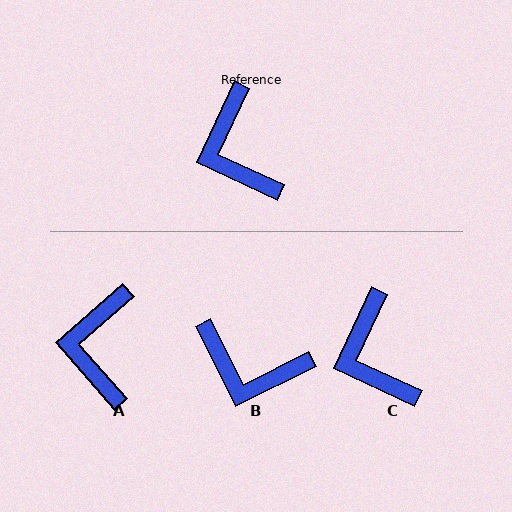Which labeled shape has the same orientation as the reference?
C.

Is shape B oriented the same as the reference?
No, it is off by about 52 degrees.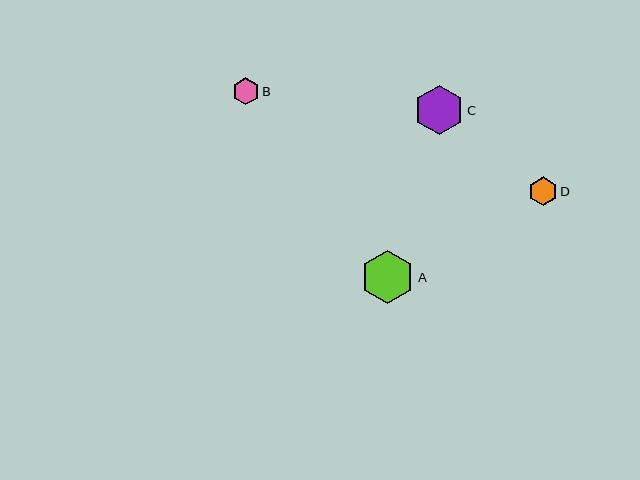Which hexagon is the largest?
Hexagon A is the largest with a size of approximately 54 pixels.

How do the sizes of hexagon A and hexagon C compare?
Hexagon A and hexagon C are approximately the same size.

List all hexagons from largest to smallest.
From largest to smallest: A, C, D, B.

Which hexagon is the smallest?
Hexagon B is the smallest with a size of approximately 27 pixels.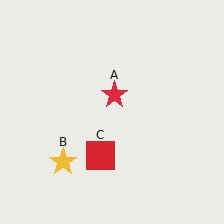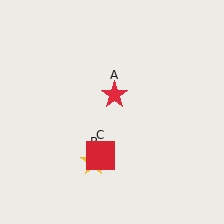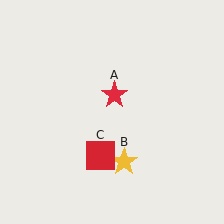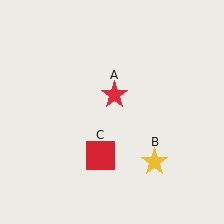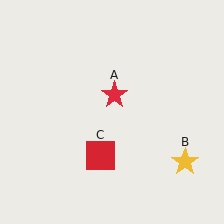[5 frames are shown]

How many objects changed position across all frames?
1 object changed position: yellow star (object B).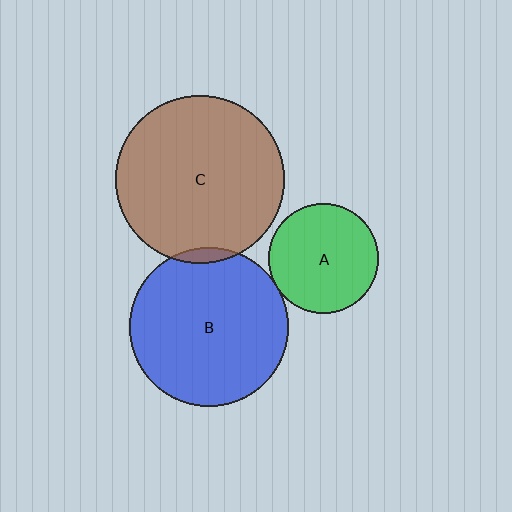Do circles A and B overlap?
Yes.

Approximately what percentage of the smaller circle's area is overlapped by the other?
Approximately 5%.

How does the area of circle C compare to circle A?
Approximately 2.3 times.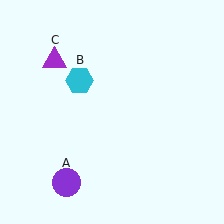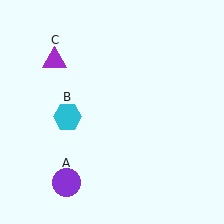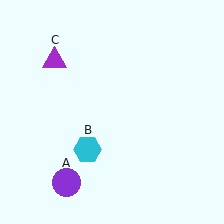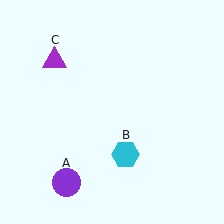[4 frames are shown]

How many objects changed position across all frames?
1 object changed position: cyan hexagon (object B).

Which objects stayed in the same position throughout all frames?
Purple circle (object A) and purple triangle (object C) remained stationary.